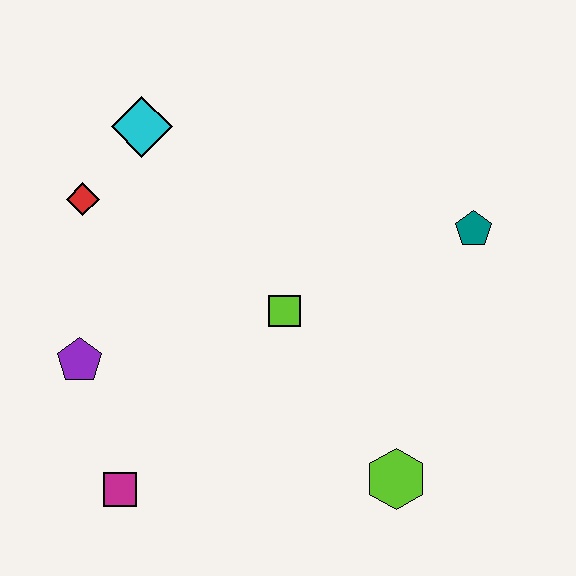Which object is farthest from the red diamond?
The lime hexagon is farthest from the red diamond.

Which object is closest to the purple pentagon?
The magenta square is closest to the purple pentagon.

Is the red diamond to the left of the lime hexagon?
Yes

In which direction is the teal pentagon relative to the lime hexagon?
The teal pentagon is above the lime hexagon.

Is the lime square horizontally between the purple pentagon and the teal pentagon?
Yes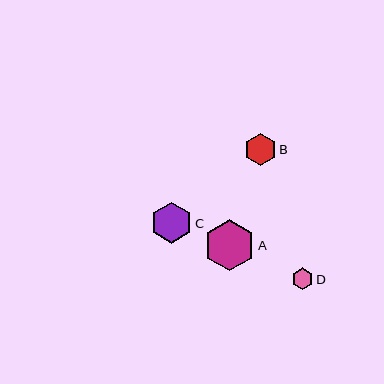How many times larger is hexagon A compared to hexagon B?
Hexagon A is approximately 1.6 times the size of hexagon B.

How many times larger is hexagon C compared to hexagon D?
Hexagon C is approximately 1.9 times the size of hexagon D.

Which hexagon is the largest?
Hexagon A is the largest with a size of approximately 51 pixels.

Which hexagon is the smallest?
Hexagon D is the smallest with a size of approximately 22 pixels.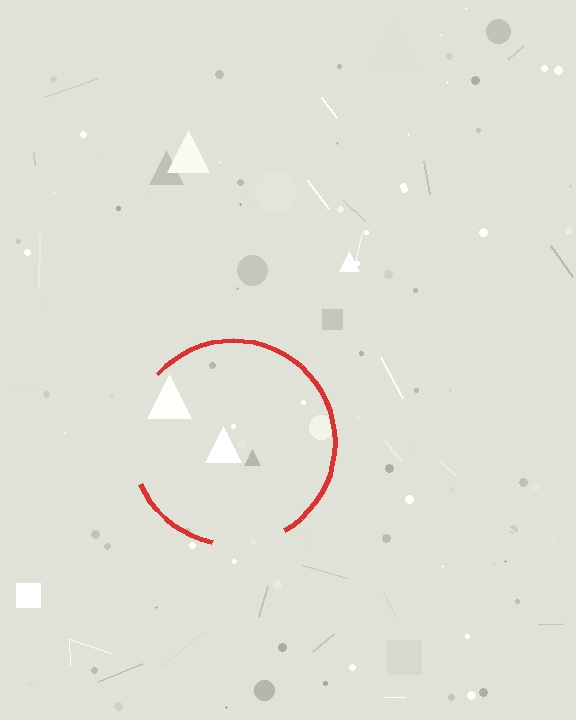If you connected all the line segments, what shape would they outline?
They would outline a circle.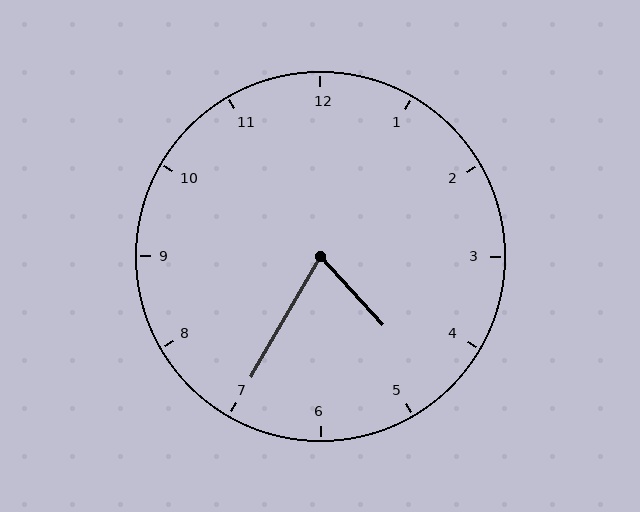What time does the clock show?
4:35.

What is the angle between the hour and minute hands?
Approximately 72 degrees.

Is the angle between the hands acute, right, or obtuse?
It is acute.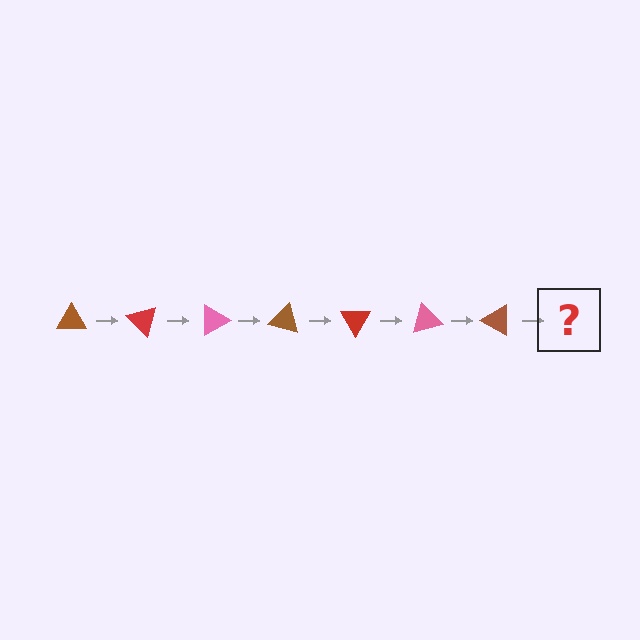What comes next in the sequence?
The next element should be a red triangle, rotated 315 degrees from the start.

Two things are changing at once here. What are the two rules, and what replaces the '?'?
The two rules are that it rotates 45 degrees each step and the color cycles through brown, red, and pink. The '?' should be a red triangle, rotated 315 degrees from the start.